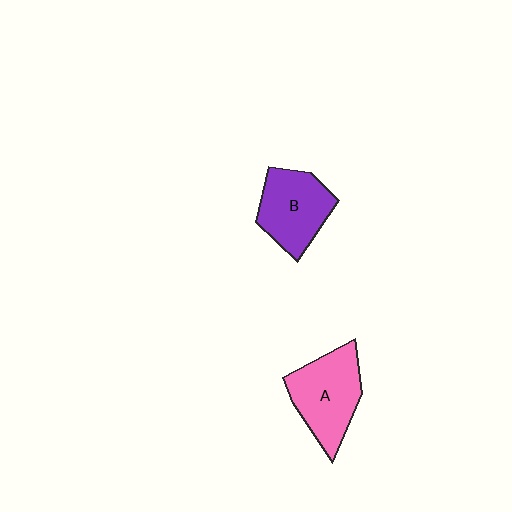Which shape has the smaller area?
Shape B (purple).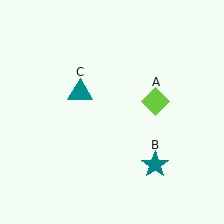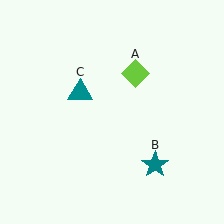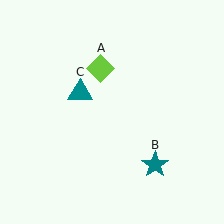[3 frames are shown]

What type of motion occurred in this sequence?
The lime diamond (object A) rotated counterclockwise around the center of the scene.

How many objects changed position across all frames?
1 object changed position: lime diamond (object A).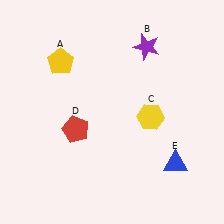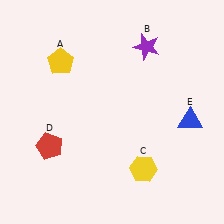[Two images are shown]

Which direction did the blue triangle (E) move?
The blue triangle (E) moved up.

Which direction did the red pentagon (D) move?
The red pentagon (D) moved left.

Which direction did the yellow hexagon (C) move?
The yellow hexagon (C) moved down.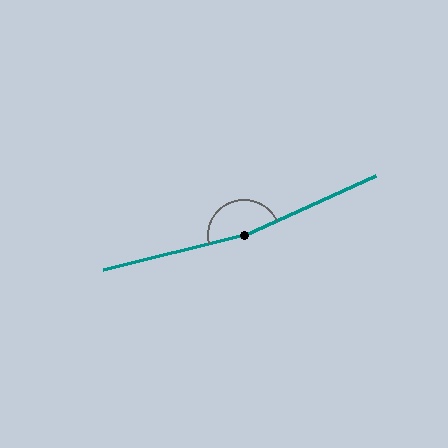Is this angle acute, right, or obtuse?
It is obtuse.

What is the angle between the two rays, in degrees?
Approximately 169 degrees.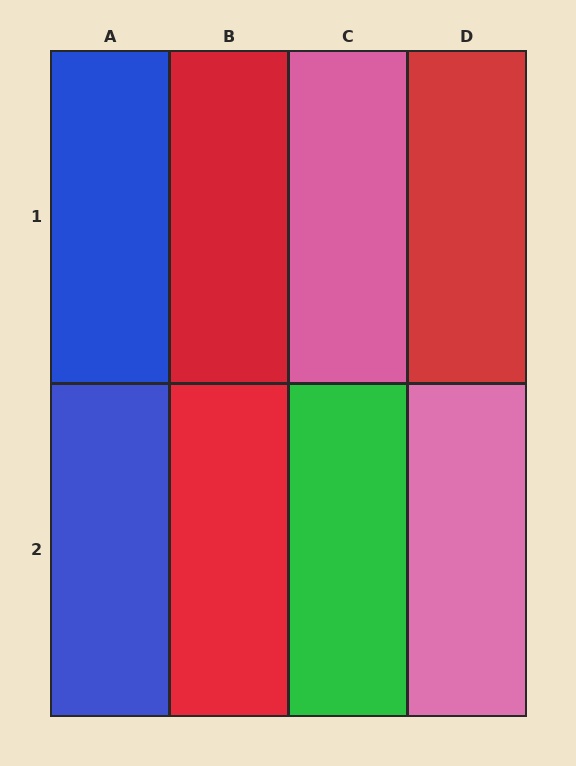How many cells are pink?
2 cells are pink.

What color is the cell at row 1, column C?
Pink.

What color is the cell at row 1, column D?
Red.